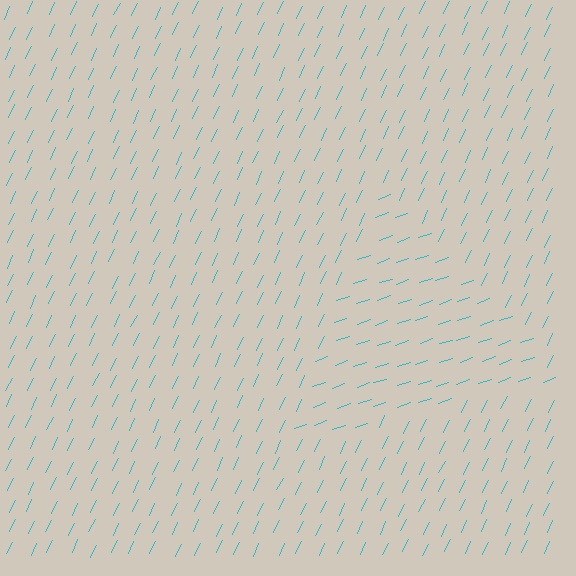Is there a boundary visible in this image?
Yes, there is a texture boundary formed by a change in line orientation.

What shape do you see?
I see a triangle.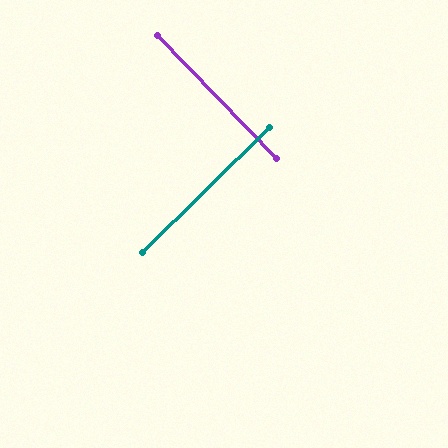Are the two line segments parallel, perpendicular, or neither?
Perpendicular — they meet at approximately 89°.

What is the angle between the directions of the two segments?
Approximately 89 degrees.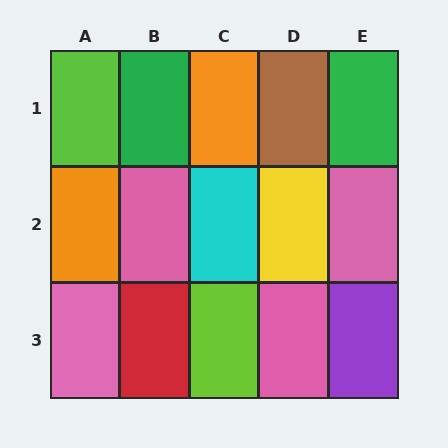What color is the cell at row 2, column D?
Yellow.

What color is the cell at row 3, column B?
Red.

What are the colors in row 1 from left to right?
Lime, green, orange, brown, green.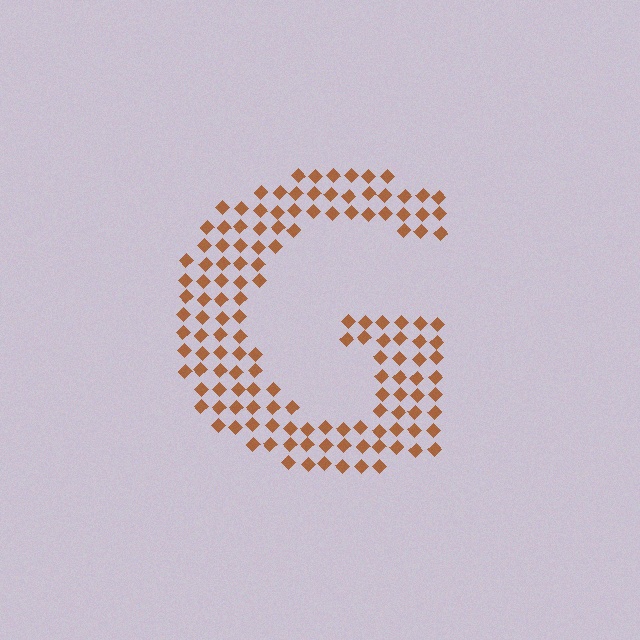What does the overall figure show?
The overall figure shows the letter G.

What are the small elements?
The small elements are diamonds.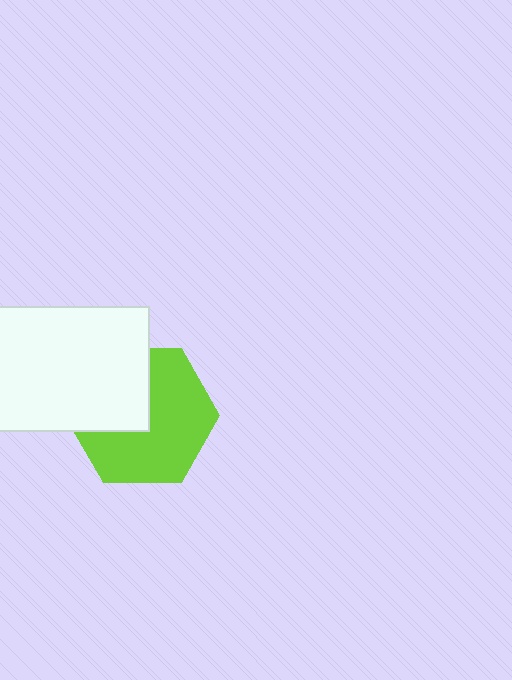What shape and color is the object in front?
The object in front is a white rectangle.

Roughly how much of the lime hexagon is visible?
About half of it is visible (roughly 64%).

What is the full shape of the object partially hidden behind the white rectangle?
The partially hidden object is a lime hexagon.